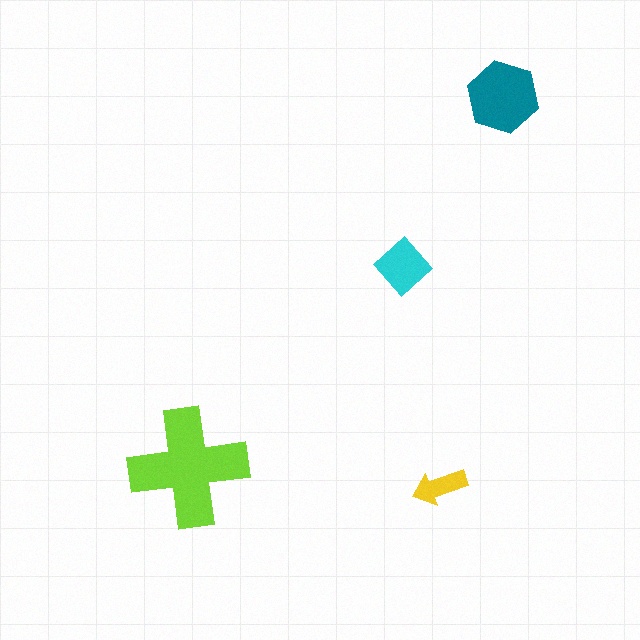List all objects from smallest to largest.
The yellow arrow, the cyan diamond, the teal hexagon, the lime cross.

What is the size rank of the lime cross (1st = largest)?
1st.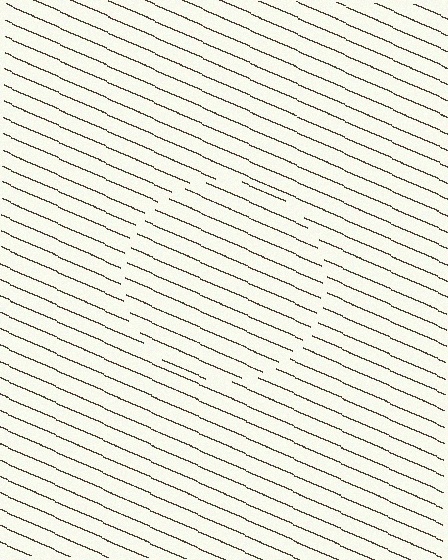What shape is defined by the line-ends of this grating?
An illusory circle. The interior of the shape contains the same grating, shifted by half a period — the contour is defined by the phase discontinuity where line-ends from the inner and outer gratings abut.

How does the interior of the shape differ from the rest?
The interior of the shape contains the same grating, shifted by half a period — the contour is defined by the phase discontinuity where line-ends from the inner and outer gratings abut.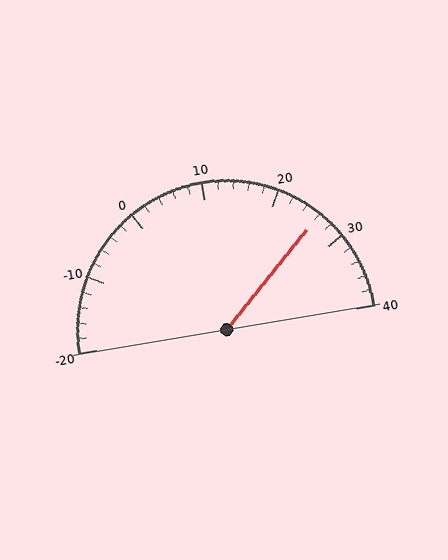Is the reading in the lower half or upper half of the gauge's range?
The reading is in the upper half of the range (-20 to 40).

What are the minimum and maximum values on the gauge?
The gauge ranges from -20 to 40.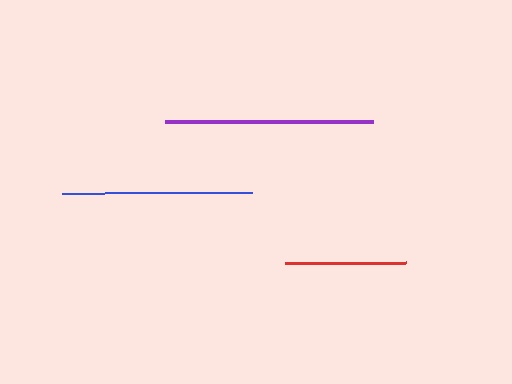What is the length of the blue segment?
The blue segment is approximately 189 pixels long.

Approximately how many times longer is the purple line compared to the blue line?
The purple line is approximately 1.1 times the length of the blue line.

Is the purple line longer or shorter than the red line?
The purple line is longer than the red line.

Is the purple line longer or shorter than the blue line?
The purple line is longer than the blue line.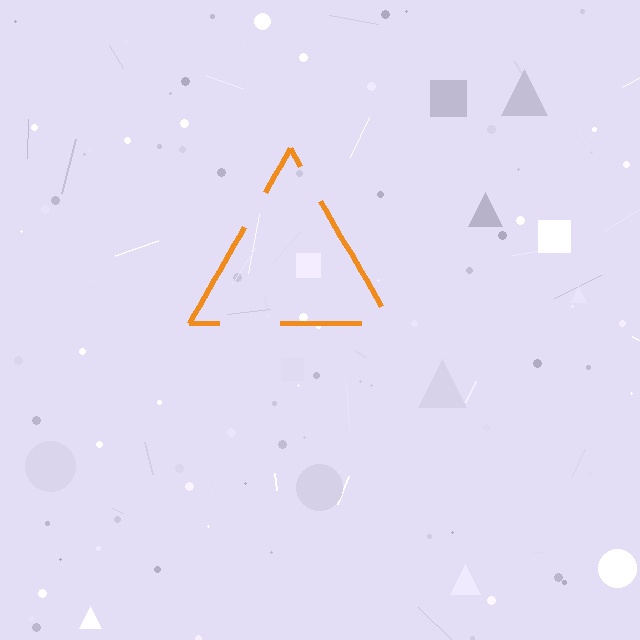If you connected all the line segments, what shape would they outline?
They would outline a triangle.